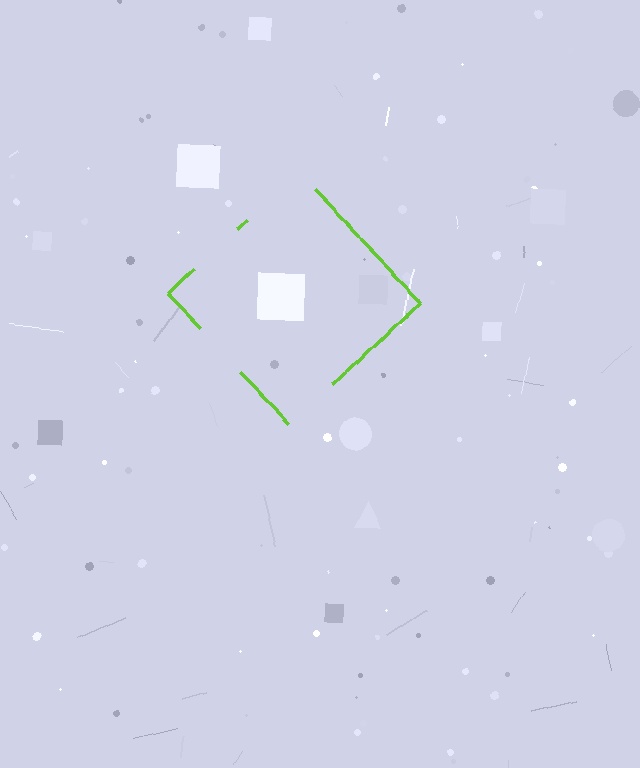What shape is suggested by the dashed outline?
The dashed outline suggests a diamond.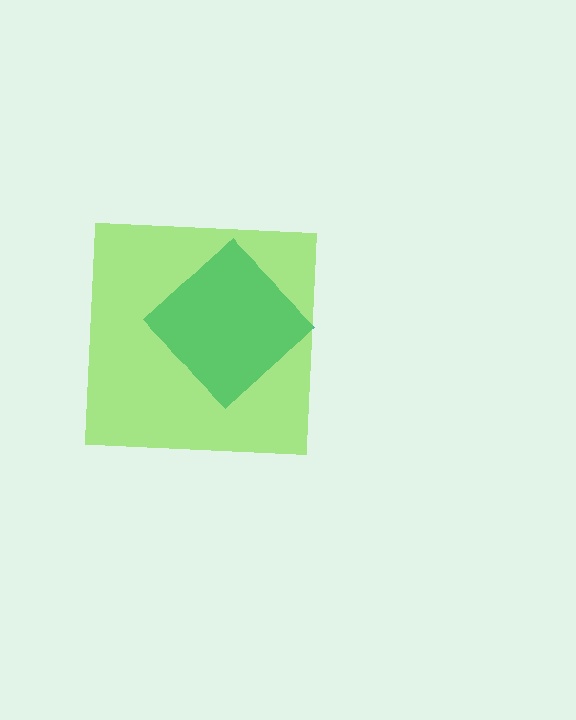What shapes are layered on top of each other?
The layered shapes are: a teal diamond, a lime square.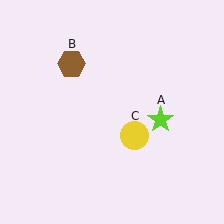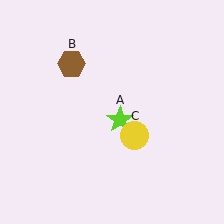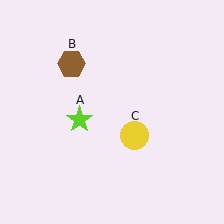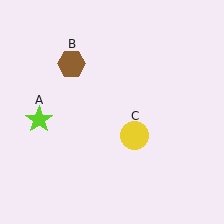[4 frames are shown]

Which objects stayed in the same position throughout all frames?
Brown hexagon (object B) and yellow circle (object C) remained stationary.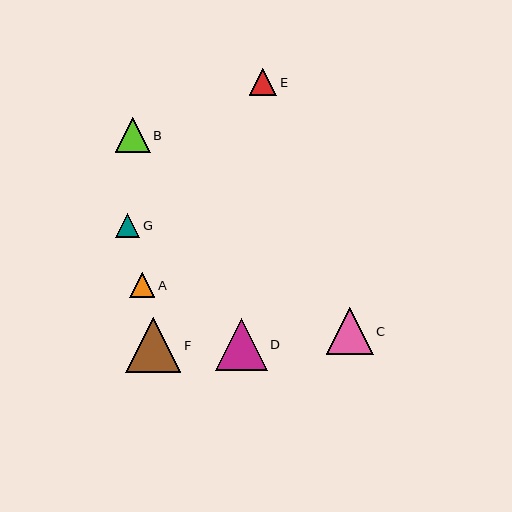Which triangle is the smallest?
Triangle G is the smallest with a size of approximately 24 pixels.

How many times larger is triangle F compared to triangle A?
Triangle F is approximately 2.2 times the size of triangle A.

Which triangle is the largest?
Triangle F is the largest with a size of approximately 56 pixels.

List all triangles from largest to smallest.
From largest to smallest: F, D, C, B, E, A, G.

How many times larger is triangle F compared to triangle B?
Triangle F is approximately 1.6 times the size of triangle B.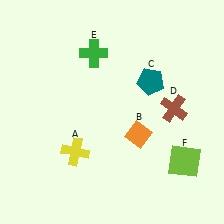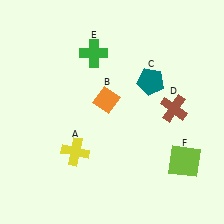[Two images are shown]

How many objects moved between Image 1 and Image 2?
1 object moved between the two images.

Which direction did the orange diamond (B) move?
The orange diamond (B) moved up.